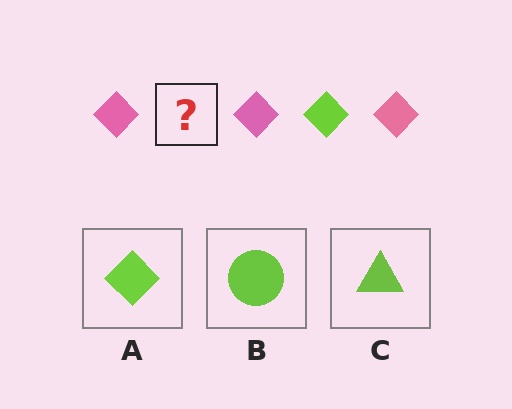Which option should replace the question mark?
Option A.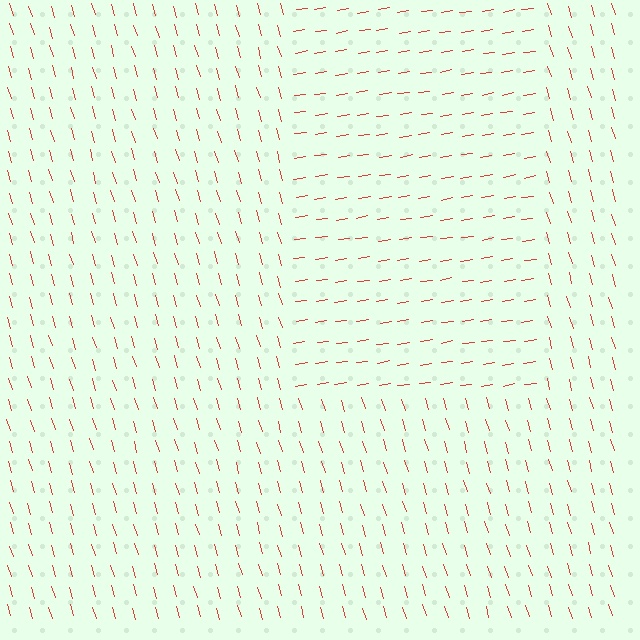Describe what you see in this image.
The image is filled with small red line segments. A rectangle region in the image has lines oriented differently from the surrounding lines, creating a visible texture boundary.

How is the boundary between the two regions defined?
The boundary is defined purely by a change in line orientation (approximately 82 degrees difference). All lines are the same color and thickness.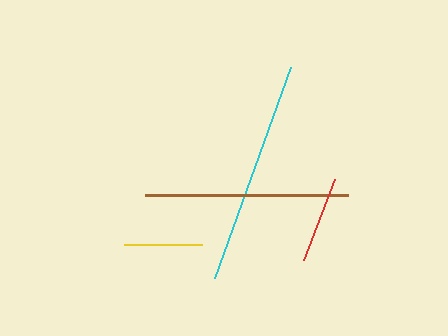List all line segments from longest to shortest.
From longest to shortest: cyan, brown, red, yellow.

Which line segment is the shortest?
The yellow line is the shortest at approximately 77 pixels.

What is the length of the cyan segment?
The cyan segment is approximately 224 pixels long.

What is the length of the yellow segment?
The yellow segment is approximately 77 pixels long.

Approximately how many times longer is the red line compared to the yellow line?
The red line is approximately 1.1 times the length of the yellow line.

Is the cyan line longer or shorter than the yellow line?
The cyan line is longer than the yellow line.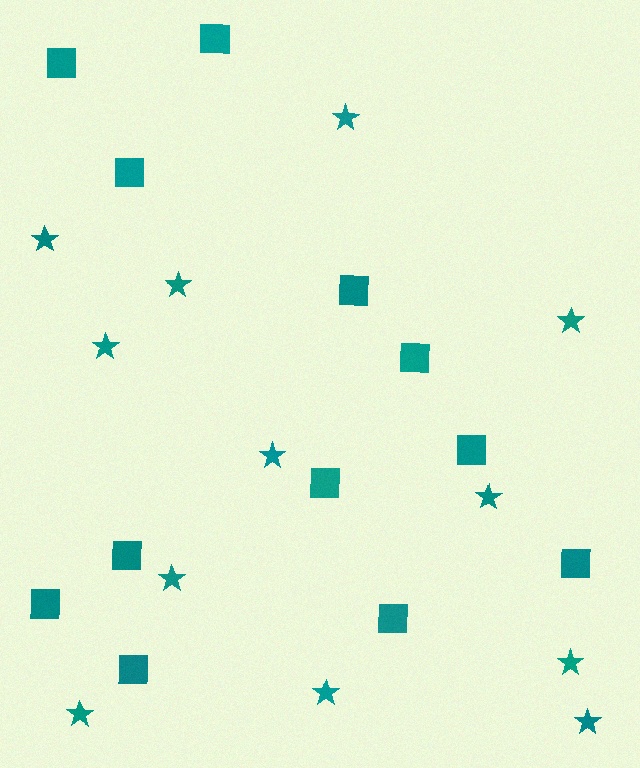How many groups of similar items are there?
There are 2 groups: one group of stars (12) and one group of squares (12).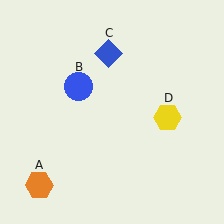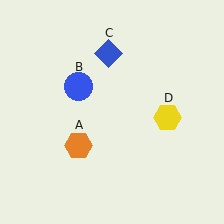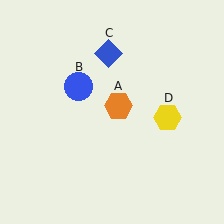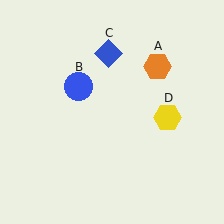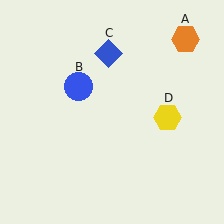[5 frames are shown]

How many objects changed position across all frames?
1 object changed position: orange hexagon (object A).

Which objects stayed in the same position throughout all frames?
Blue circle (object B) and blue diamond (object C) and yellow hexagon (object D) remained stationary.